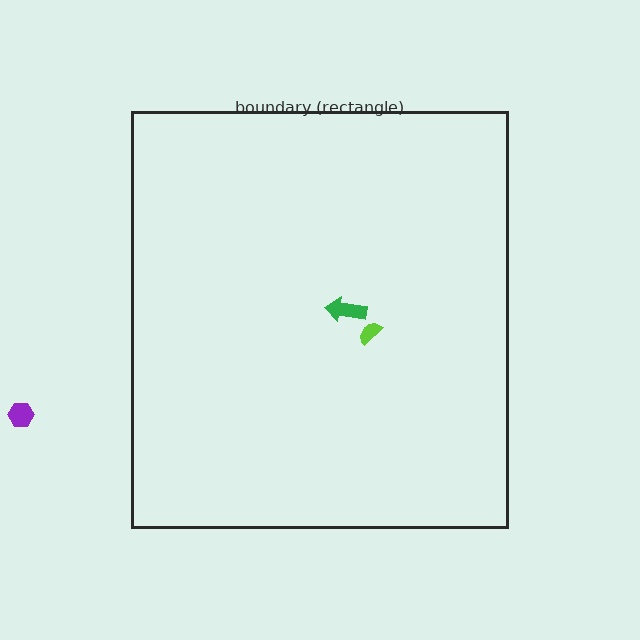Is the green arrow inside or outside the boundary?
Inside.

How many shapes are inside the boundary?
2 inside, 1 outside.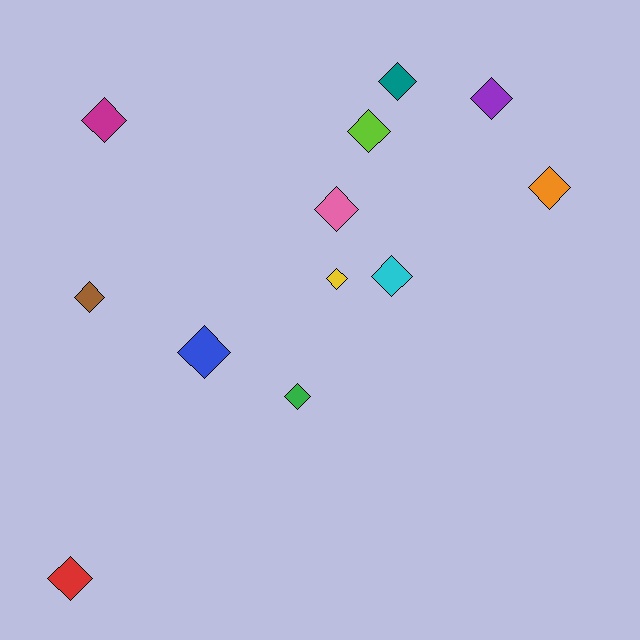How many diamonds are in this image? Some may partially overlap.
There are 12 diamonds.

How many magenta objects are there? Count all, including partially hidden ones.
There is 1 magenta object.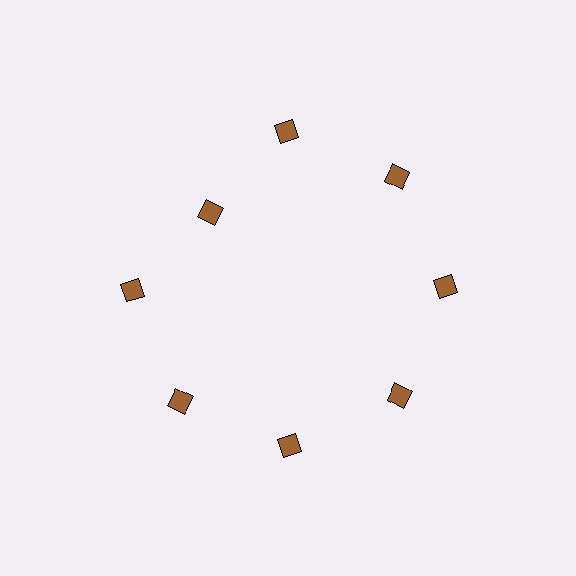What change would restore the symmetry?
The symmetry would be restored by moving it outward, back onto the ring so that all 8 diamonds sit at equal angles and equal distance from the center.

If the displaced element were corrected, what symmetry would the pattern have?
It would have 8-fold rotational symmetry — the pattern would map onto itself every 45 degrees.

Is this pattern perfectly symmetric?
No. The 8 brown diamonds are arranged in a ring, but one element near the 10 o'clock position is pulled inward toward the center, breaking the 8-fold rotational symmetry.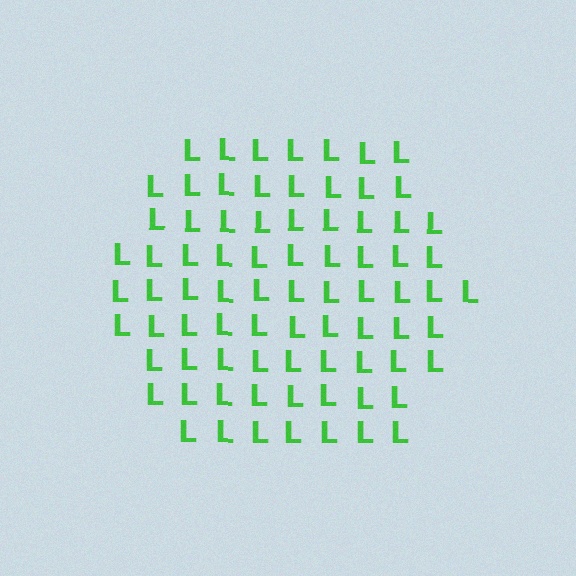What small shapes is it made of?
It is made of small letter L's.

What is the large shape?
The large shape is a hexagon.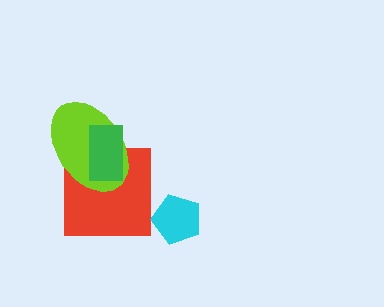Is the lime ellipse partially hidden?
Yes, it is partially covered by another shape.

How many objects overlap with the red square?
2 objects overlap with the red square.